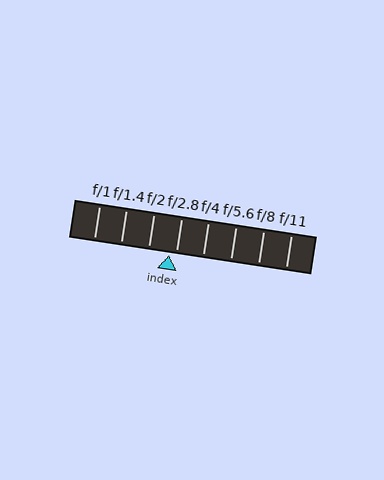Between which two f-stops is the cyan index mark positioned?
The index mark is between f/2 and f/2.8.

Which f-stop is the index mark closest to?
The index mark is closest to f/2.8.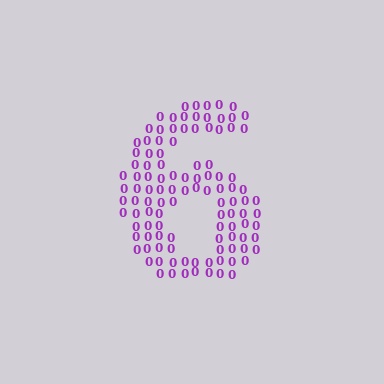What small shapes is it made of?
It is made of small digit 0's.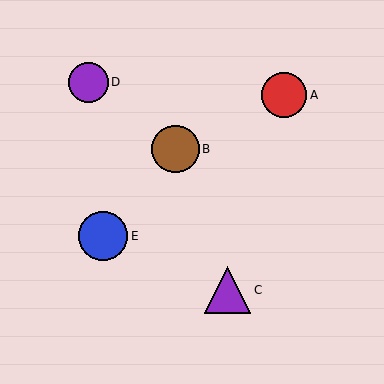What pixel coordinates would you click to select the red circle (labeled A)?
Click at (285, 95) to select the red circle A.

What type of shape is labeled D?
Shape D is a purple circle.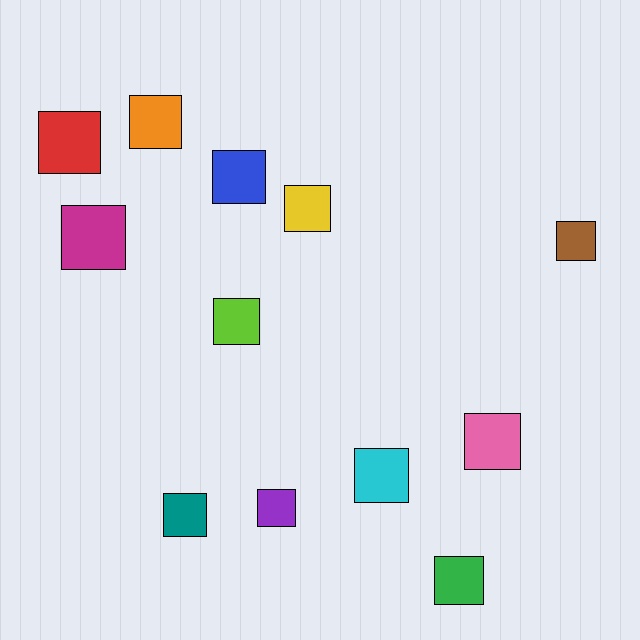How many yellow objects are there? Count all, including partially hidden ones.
There is 1 yellow object.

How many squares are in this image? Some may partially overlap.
There are 12 squares.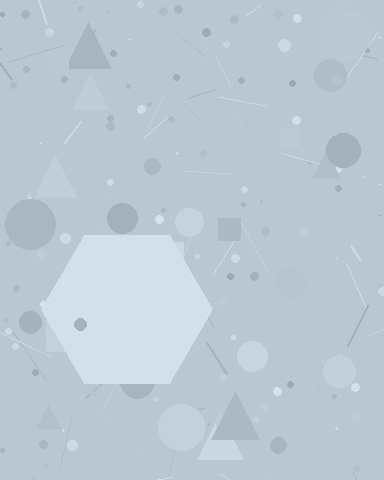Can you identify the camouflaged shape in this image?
The camouflaged shape is a hexagon.